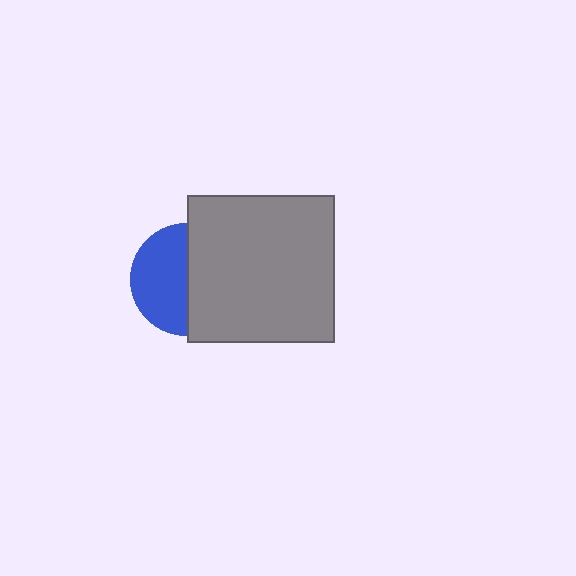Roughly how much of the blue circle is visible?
About half of it is visible (roughly 51%).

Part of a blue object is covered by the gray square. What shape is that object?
It is a circle.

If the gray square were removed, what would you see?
You would see the complete blue circle.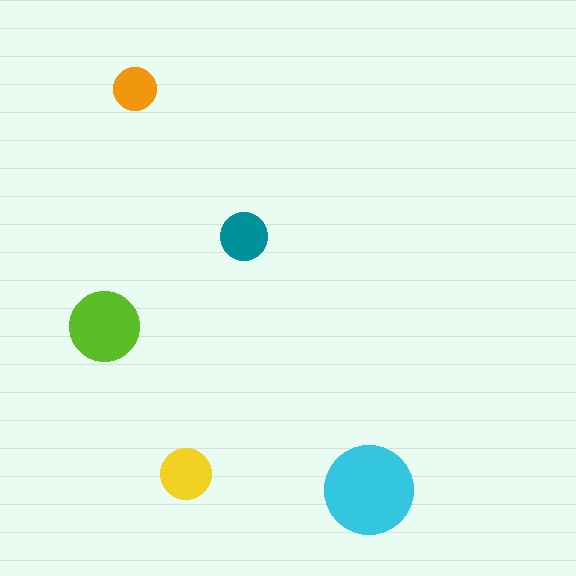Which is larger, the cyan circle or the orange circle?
The cyan one.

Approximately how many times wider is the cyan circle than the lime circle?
About 1.5 times wider.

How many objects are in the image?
There are 5 objects in the image.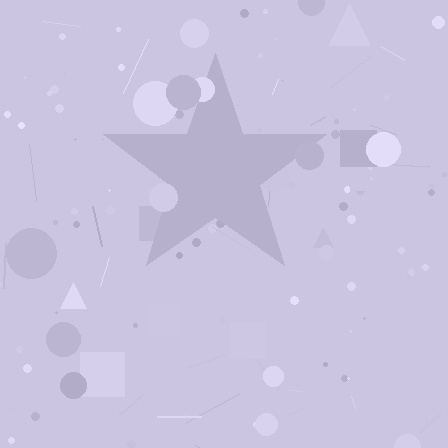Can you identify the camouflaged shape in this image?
The camouflaged shape is a star.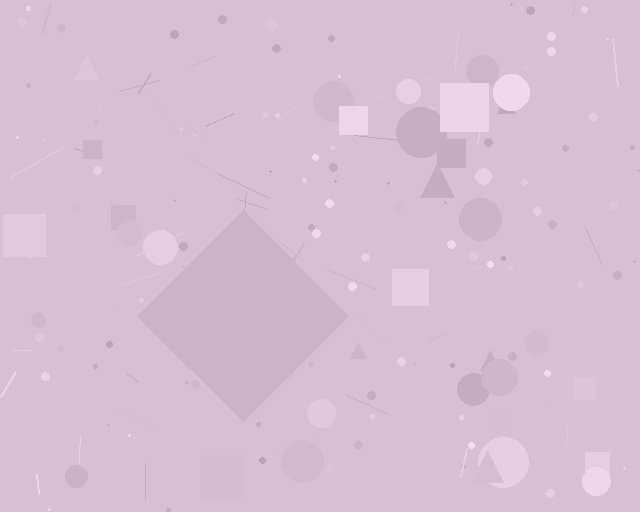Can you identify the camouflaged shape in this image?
The camouflaged shape is a diamond.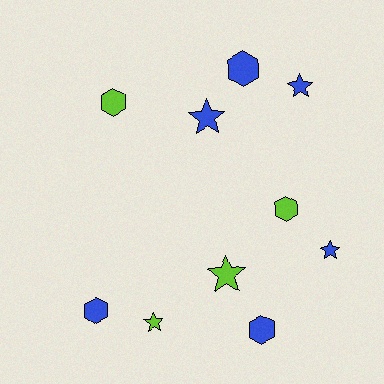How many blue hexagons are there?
There are 3 blue hexagons.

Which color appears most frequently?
Blue, with 6 objects.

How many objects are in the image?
There are 10 objects.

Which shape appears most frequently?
Star, with 5 objects.